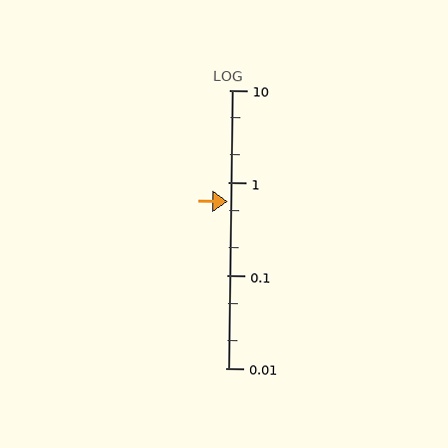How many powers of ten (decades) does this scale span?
The scale spans 3 decades, from 0.01 to 10.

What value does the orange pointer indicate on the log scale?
The pointer indicates approximately 0.63.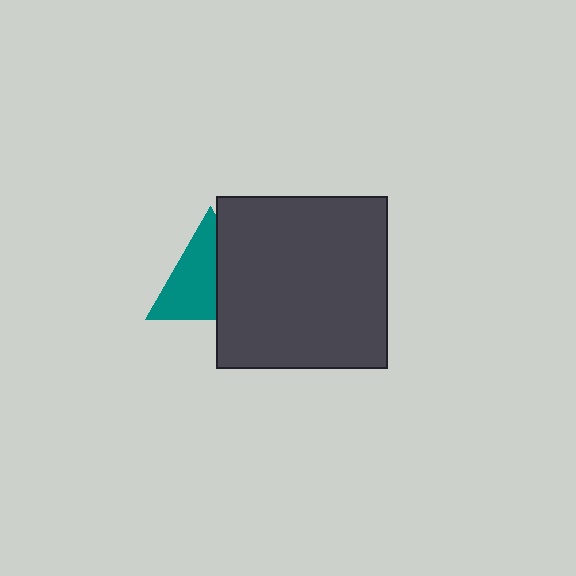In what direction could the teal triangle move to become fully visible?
The teal triangle could move left. That would shift it out from behind the dark gray square entirely.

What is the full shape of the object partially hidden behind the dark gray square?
The partially hidden object is a teal triangle.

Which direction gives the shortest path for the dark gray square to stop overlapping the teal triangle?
Moving right gives the shortest separation.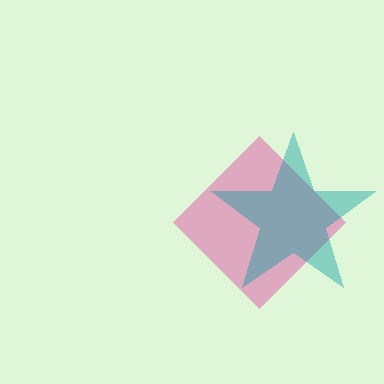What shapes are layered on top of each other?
The layered shapes are: a pink diamond, a teal star.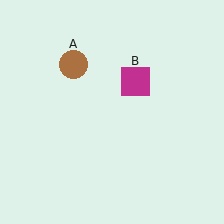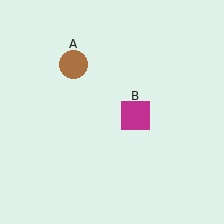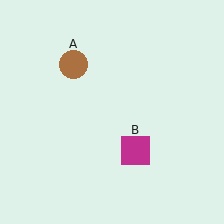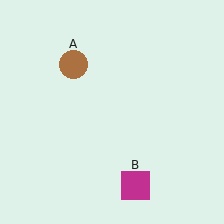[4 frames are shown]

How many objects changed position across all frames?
1 object changed position: magenta square (object B).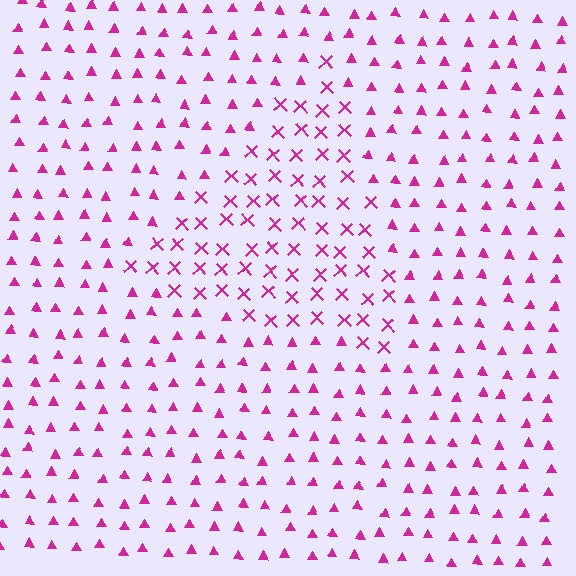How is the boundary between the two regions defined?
The boundary is defined by a change in element shape: X marks inside vs. triangles outside. All elements share the same color and spacing.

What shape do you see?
I see a triangle.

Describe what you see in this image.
The image is filled with small magenta elements arranged in a uniform grid. A triangle-shaped region contains X marks, while the surrounding area contains triangles. The boundary is defined purely by the change in element shape.